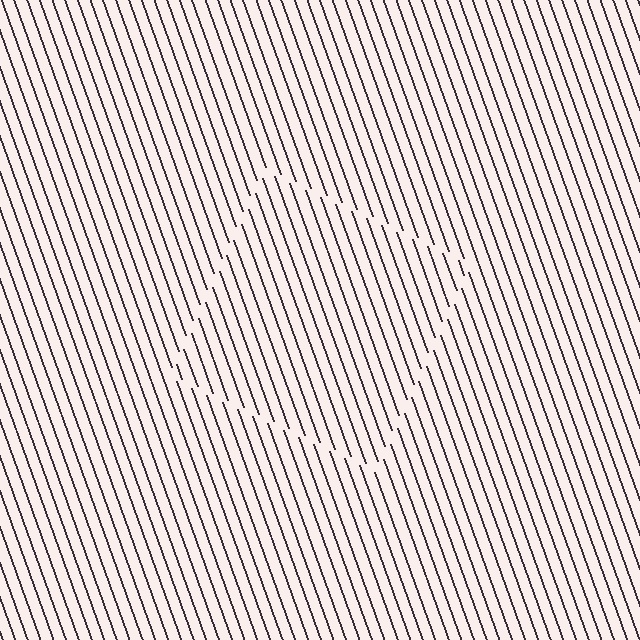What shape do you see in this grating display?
An illusory square. The interior of the shape contains the same grating, shifted by half a period — the contour is defined by the phase discontinuity where line-ends from the inner and outer gratings abut.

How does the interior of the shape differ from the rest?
The interior of the shape contains the same grating, shifted by half a period — the contour is defined by the phase discontinuity where line-ends from the inner and outer gratings abut.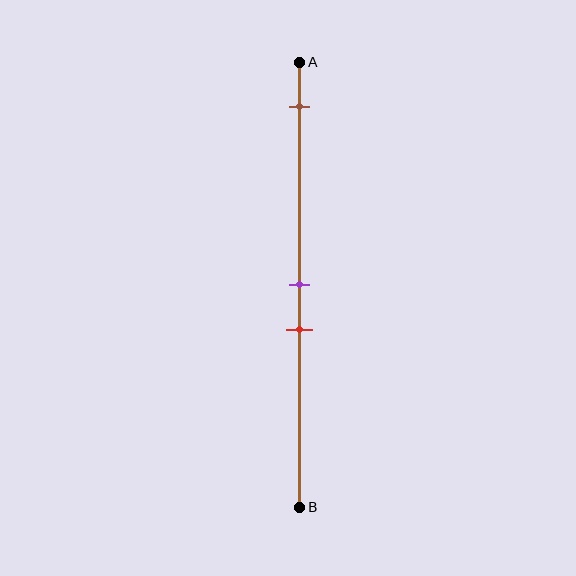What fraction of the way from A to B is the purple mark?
The purple mark is approximately 50% (0.5) of the way from A to B.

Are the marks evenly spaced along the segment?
No, the marks are not evenly spaced.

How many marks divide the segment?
There are 3 marks dividing the segment.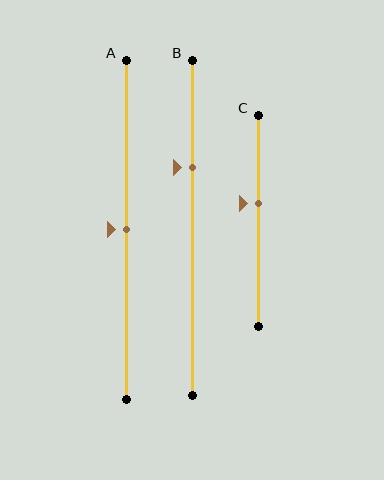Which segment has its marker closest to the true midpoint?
Segment A has its marker closest to the true midpoint.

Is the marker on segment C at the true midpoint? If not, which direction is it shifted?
No, the marker on segment C is shifted upward by about 8% of the segment length.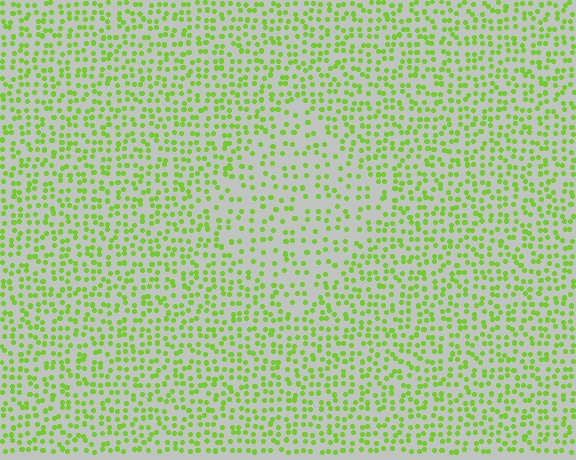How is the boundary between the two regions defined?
The boundary is defined by a change in element density (approximately 1.7x ratio). All elements are the same color, size, and shape.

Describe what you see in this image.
The image contains small lime elements arranged at two different densities. A diamond-shaped region is visible where the elements are less densely packed than the surrounding area.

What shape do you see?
I see a diamond.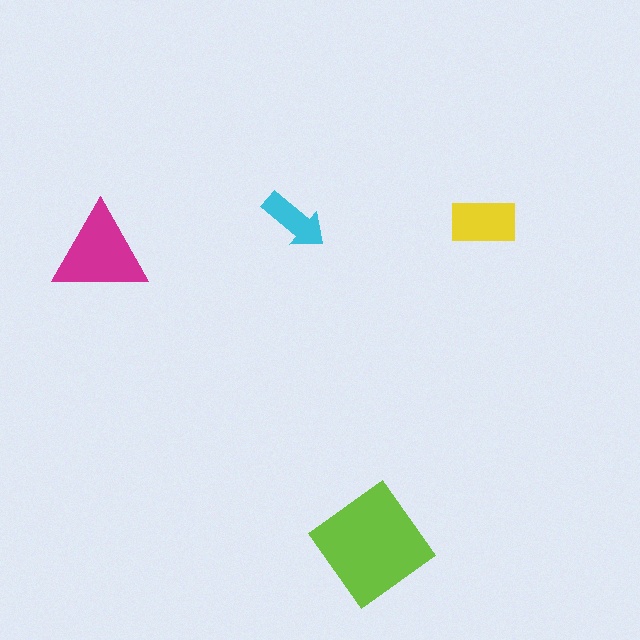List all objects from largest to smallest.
The lime diamond, the magenta triangle, the yellow rectangle, the cyan arrow.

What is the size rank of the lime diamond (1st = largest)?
1st.